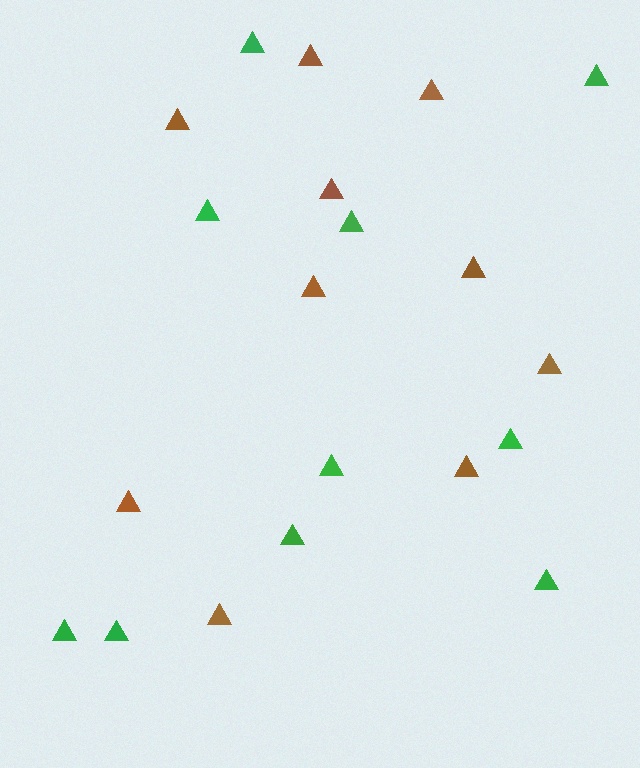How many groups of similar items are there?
There are 2 groups: one group of brown triangles (10) and one group of green triangles (10).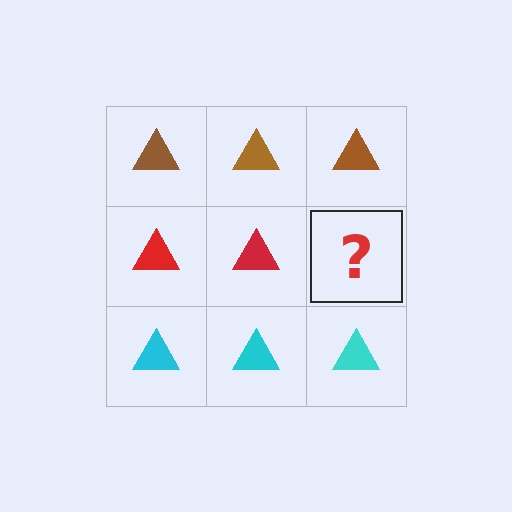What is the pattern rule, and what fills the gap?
The rule is that each row has a consistent color. The gap should be filled with a red triangle.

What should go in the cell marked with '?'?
The missing cell should contain a red triangle.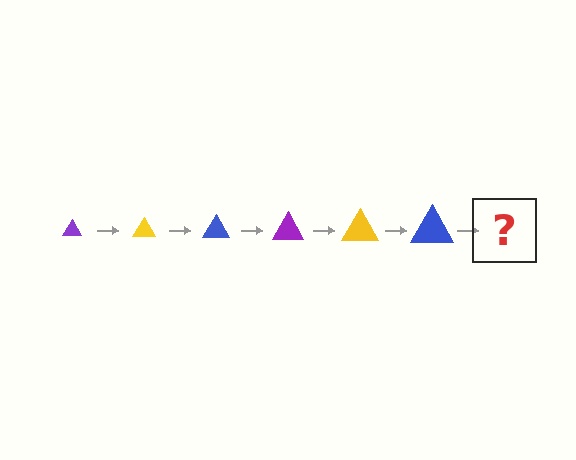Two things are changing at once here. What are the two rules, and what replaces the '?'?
The two rules are that the triangle grows larger each step and the color cycles through purple, yellow, and blue. The '?' should be a purple triangle, larger than the previous one.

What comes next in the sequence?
The next element should be a purple triangle, larger than the previous one.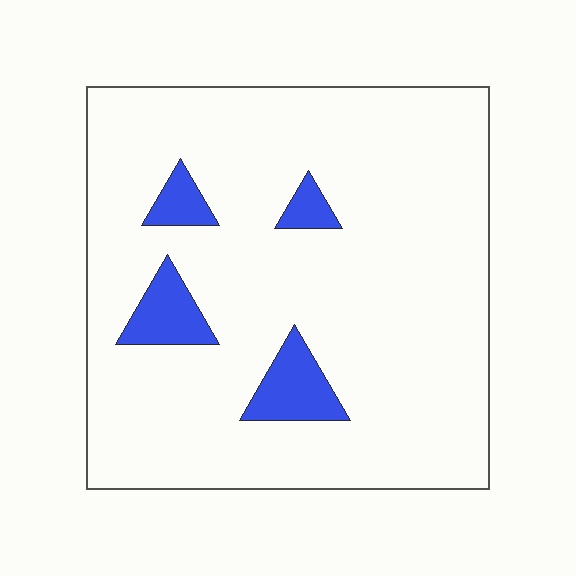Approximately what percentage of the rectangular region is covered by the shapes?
Approximately 10%.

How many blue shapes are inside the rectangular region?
4.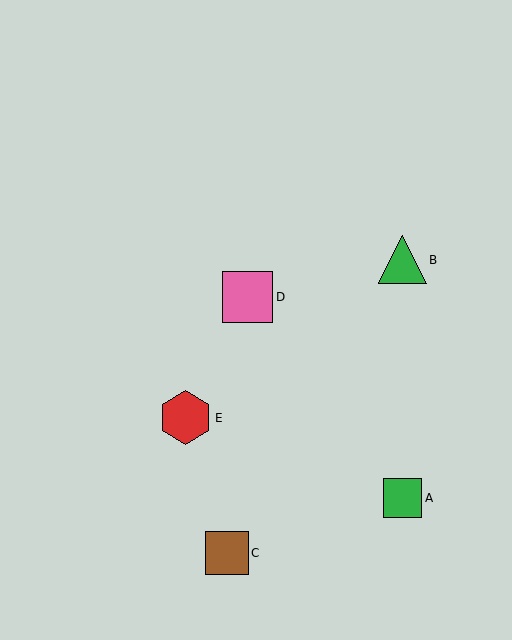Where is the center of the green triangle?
The center of the green triangle is at (402, 260).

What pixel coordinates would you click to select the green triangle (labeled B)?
Click at (402, 260) to select the green triangle B.